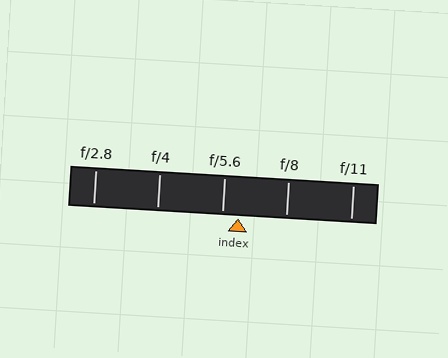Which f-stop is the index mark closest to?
The index mark is closest to f/5.6.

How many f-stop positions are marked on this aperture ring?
There are 5 f-stop positions marked.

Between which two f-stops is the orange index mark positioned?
The index mark is between f/5.6 and f/8.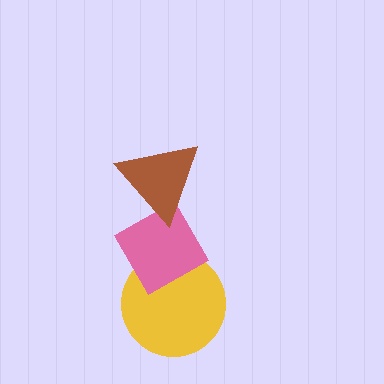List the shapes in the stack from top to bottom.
From top to bottom: the brown triangle, the pink diamond, the yellow circle.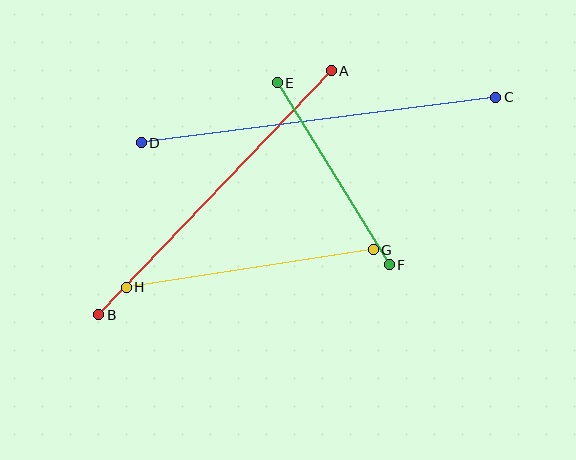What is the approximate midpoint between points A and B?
The midpoint is at approximately (215, 193) pixels.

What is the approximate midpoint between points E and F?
The midpoint is at approximately (333, 174) pixels.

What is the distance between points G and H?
The distance is approximately 250 pixels.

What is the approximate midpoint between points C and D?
The midpoint is at approximately (319, 120) pixels.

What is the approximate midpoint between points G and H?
The midpoint is at approximately (250, 268) pixels.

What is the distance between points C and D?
The distance is approximately 358 pixels.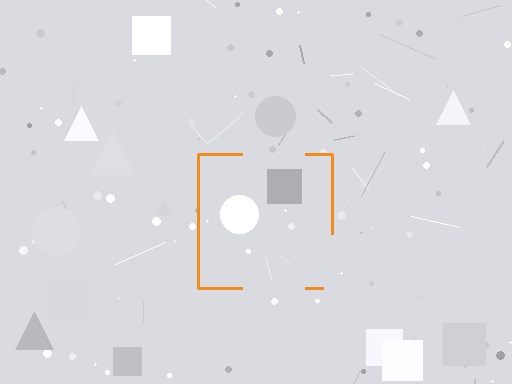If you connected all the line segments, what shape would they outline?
They would outline a square.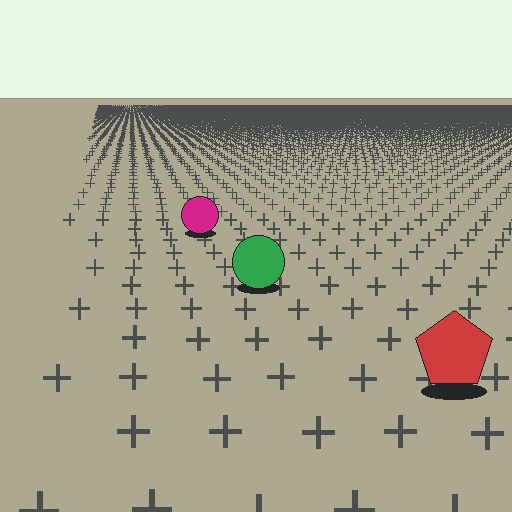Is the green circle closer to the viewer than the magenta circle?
Yes. The green circle is closer — you can tell from the texture gradient: the ground texture is coarser near it.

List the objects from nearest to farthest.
From nearest to farthest: the red pentagon, the green circle, the magenta circle.